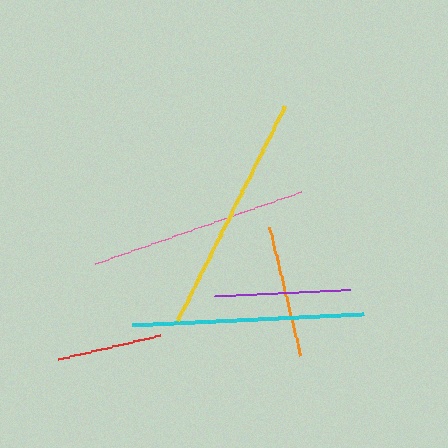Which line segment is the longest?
The yellow line is the longest at approximately 240 pixels.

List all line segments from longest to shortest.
From longest to shortest: yellow, cyan, pink, purple, orange, red.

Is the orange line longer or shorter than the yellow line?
The yellow line is longer than the orange line.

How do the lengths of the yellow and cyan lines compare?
The yellow and cyan lines are approximately the same length.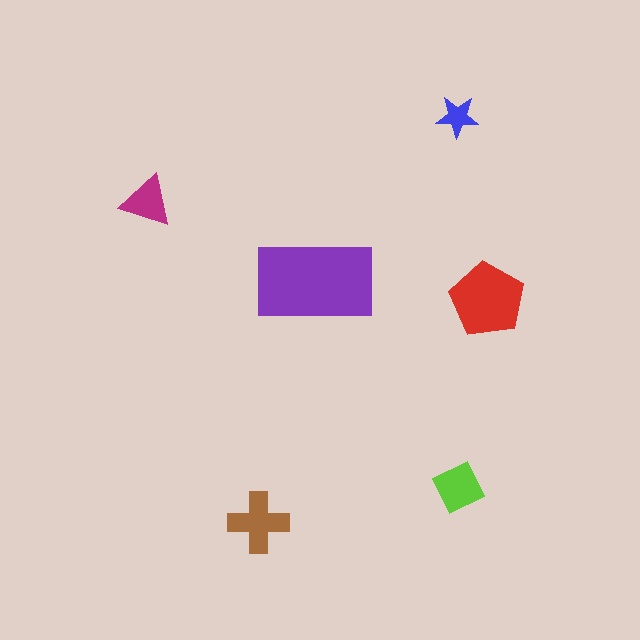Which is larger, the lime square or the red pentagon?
The red pentagon.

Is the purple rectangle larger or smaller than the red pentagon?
Larger.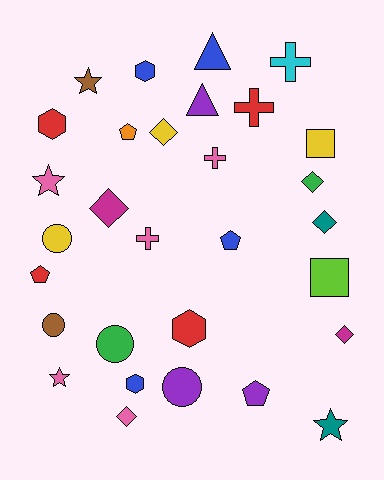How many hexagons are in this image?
There are 4 hexagons.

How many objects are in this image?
There are 30 objects.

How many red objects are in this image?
There are 4 red objects.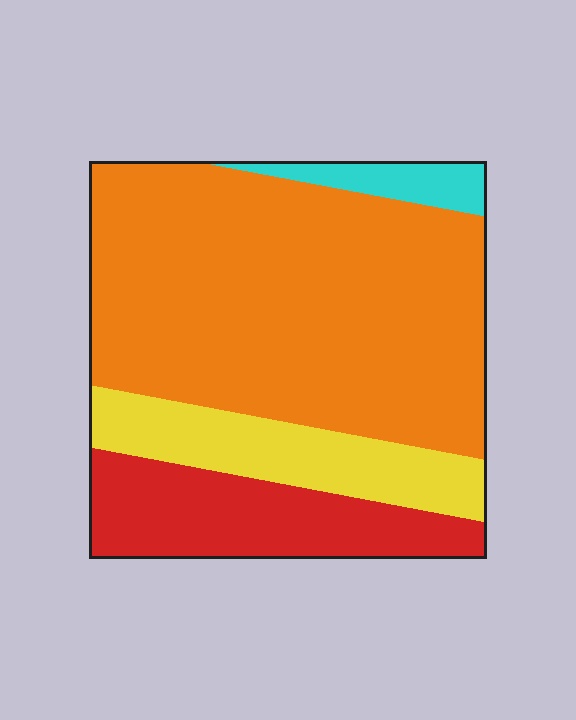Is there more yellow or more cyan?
Yellow.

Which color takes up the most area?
Orange, at roughly 60%.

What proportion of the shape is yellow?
Yellow takes up about one sixth (1/6) of the shape.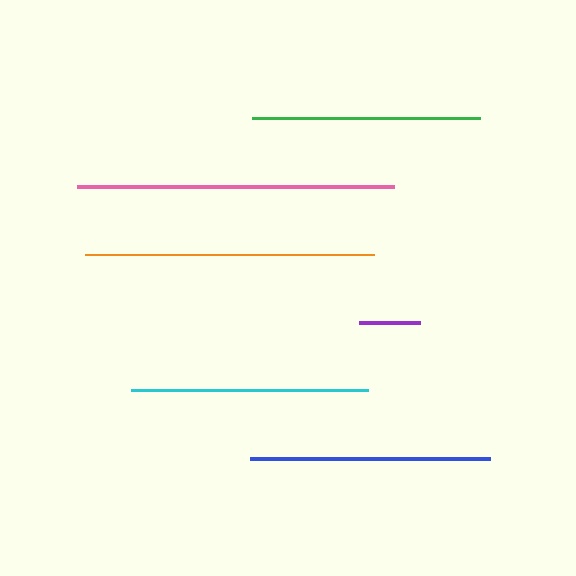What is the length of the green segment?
The green segment is approximately 228 pixels long.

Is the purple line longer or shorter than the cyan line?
The cyan line is longer than the purple line.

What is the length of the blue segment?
The blue segment is approximately 240 pixels long.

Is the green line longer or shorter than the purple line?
The green line is longer than the purple line.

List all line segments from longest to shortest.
From longest to shortest: pink, orange, blue, cyan, green, purple.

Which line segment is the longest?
The pink line is the longest at approximately 317 pixels.